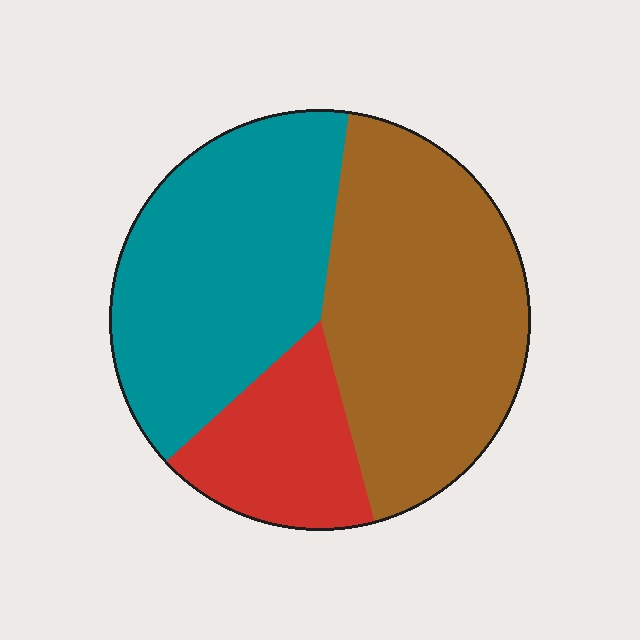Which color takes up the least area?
Red, at roughly 15%.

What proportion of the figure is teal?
Teal covers roughly 40% of the figure.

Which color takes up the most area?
Brown, at roughly 45%.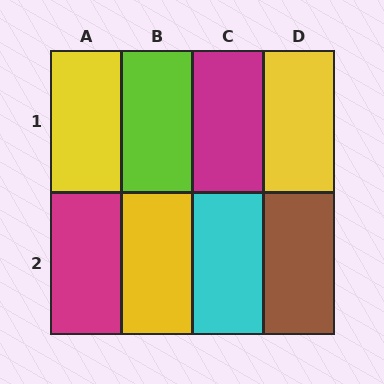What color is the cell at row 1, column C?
Magenta.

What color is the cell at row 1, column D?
Yellow.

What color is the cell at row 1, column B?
Lime.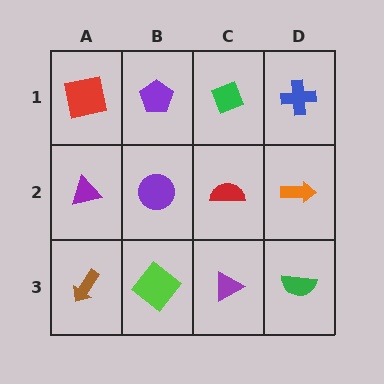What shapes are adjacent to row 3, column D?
An orange arrow (row 2, column D), a purple triangle (row 3, column C).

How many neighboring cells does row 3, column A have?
2.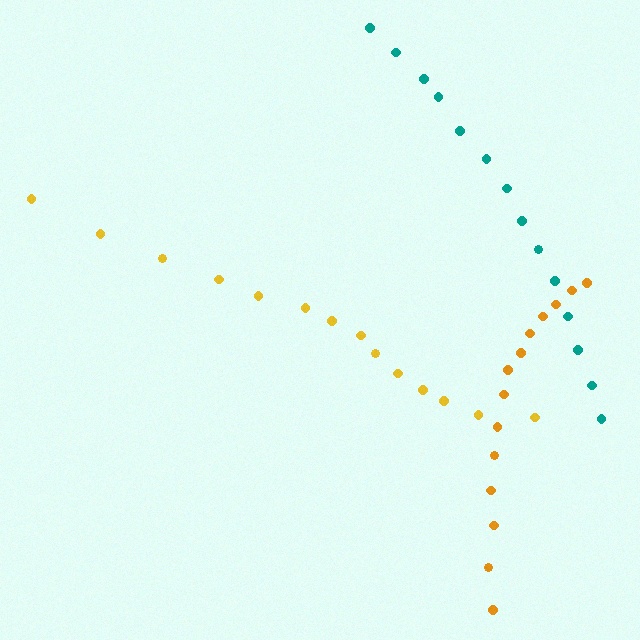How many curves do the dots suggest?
There are 3 distinct paths.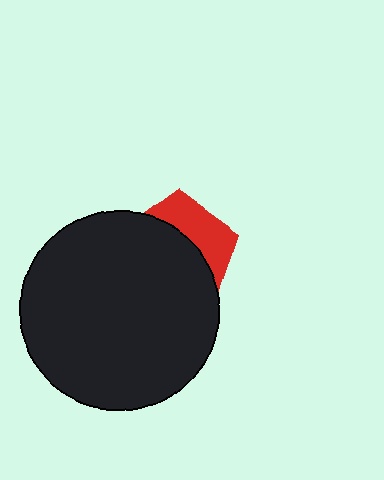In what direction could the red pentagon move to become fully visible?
The red pentagon could move toward the upper-right. That would shift it out from behind the black circle entirely.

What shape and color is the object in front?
The object in front is a black circle.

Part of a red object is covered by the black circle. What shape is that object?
It is a pentagon.